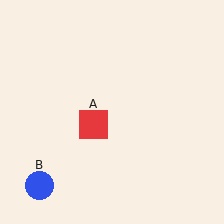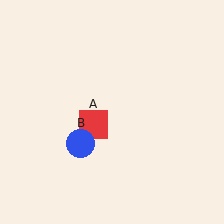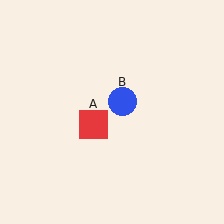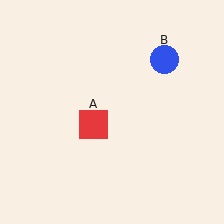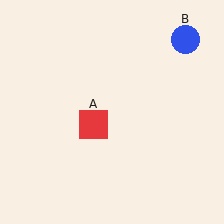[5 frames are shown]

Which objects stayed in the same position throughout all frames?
Red square (object A) remained stationary.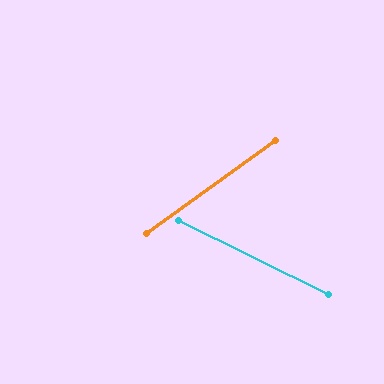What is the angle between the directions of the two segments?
Approximately 62 degrees.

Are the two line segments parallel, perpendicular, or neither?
Neither parallel nor perpendicular — they differ by about 62°.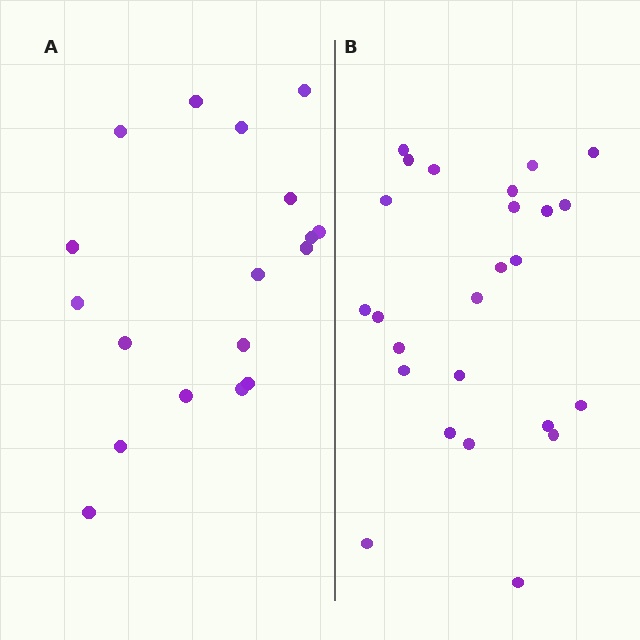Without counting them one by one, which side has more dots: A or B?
Region B (the right region) has more dots.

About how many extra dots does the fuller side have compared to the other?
Region B has roughly 8 or so more dots than region A.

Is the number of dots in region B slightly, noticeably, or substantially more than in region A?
Region B has noticeably more, but not dramatically so. The ratio is roughly 1.4 to 1.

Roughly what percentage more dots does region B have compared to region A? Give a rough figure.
About 40% more.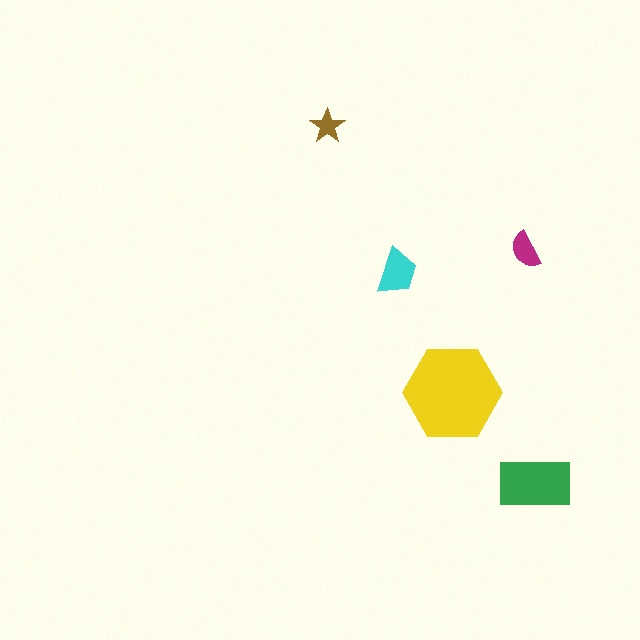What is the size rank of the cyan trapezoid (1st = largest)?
3rd.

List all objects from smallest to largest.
The brown star, the magenta semicircle, the cyan trapezoid, the green rectangle, the yellow hexagon.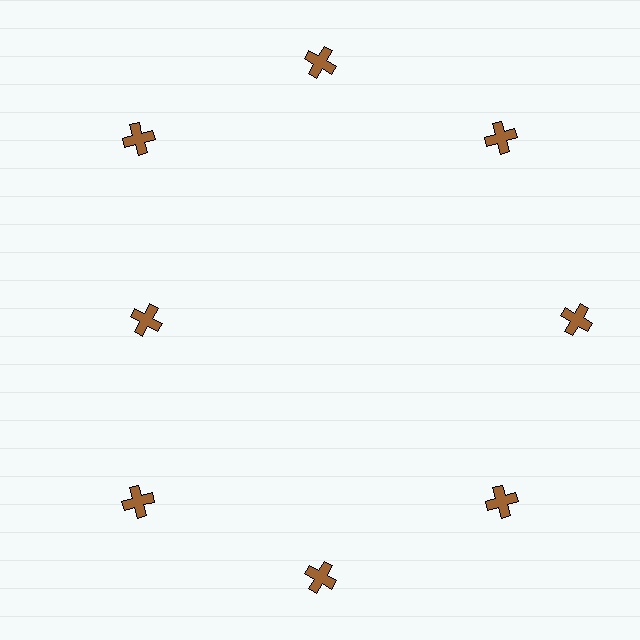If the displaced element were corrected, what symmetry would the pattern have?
It would have 8-fold rotational symmetry — the pattern would map onto itself every 45 degrees.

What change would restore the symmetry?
The symmetry would be restored by moving it outward, back onto the ring so that all 8 crosses sit at equal angles and equal distance from the center.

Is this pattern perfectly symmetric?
No. The 8 brown crosses are arranged in a ring, but one element near the 9 o'clock position is pulled inward toward the center, breaking the 8-fold rotational symmetry.